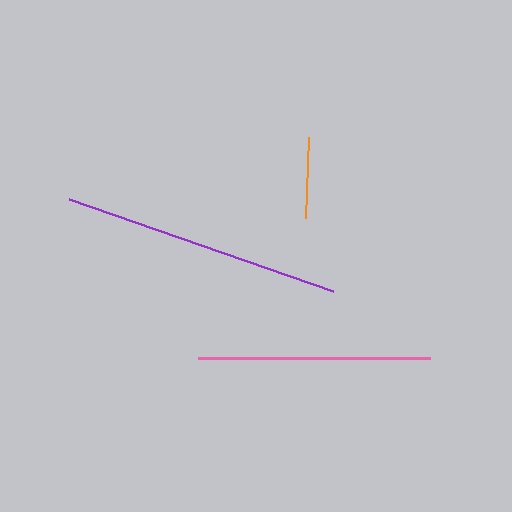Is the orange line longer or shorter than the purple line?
The purple line is longer than the orange line.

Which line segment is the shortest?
The orange line is the shortest at approximately 81 pixels.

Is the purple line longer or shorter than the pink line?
The purple line is longer than the pink line.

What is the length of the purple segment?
The purple segment is approximately 279 pixels long.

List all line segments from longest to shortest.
From longest to shortest: purple, pink, orange.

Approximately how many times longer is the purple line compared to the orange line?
The purple line is approximately 3.5 times the length of the orange line.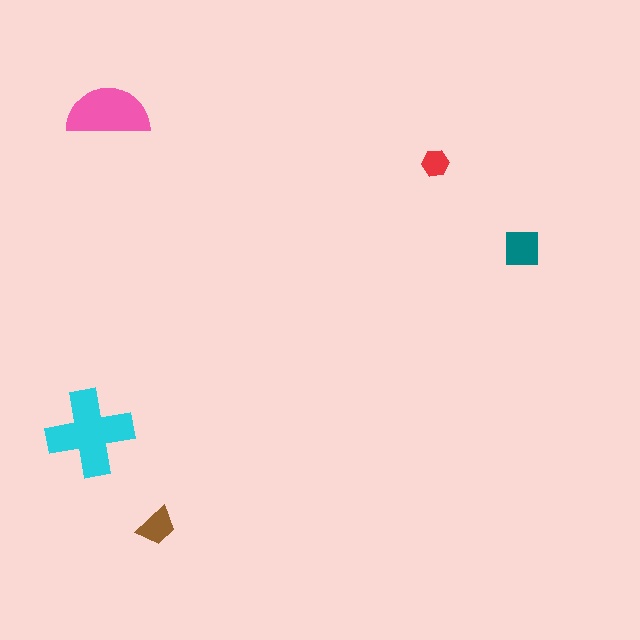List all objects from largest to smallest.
The cyan cross, the pink semicircle, the teal square, the brown trapezoid, the red hexagon.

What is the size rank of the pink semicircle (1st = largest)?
2nd.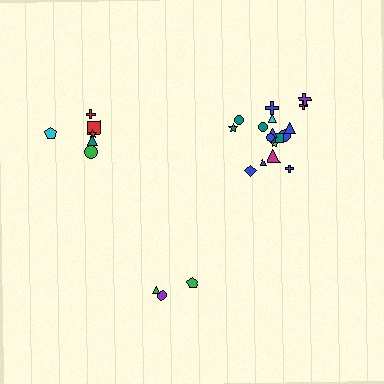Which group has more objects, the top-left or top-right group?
The top-right group.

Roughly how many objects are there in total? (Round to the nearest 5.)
Roughly 25 objects in total.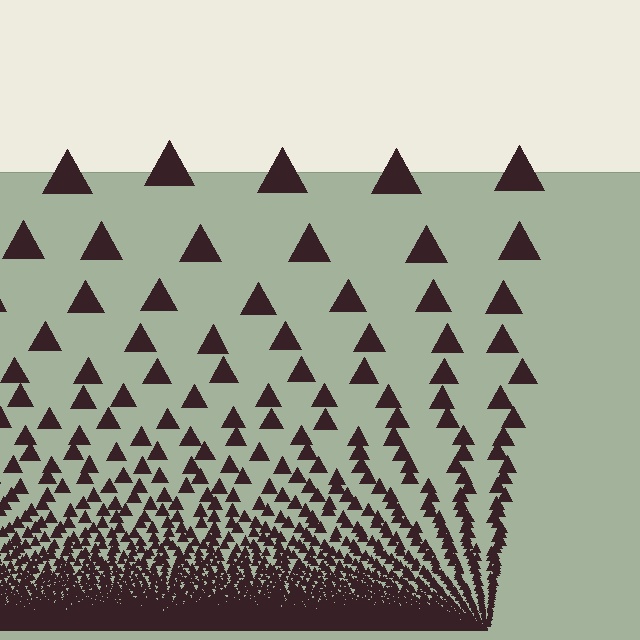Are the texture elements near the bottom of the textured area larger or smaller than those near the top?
Smaller. The gradient is inverted — elements near the bottom are smaller and denser.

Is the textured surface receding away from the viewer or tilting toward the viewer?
The surface appears to tilt toward the viewer. Texture elements get larger and sparser toward the top.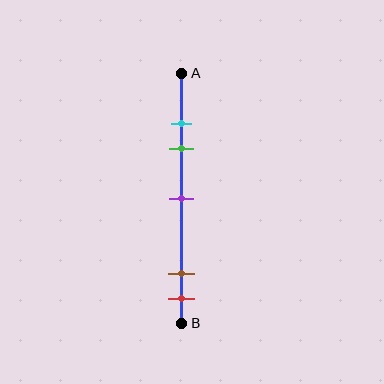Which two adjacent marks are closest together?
The cyan and green marks are the closest adjacent pair.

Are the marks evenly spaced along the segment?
No, the marks are not evenly spaced.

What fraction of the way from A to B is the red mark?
The red mark is approximately 90% (0.9) of the way from A to B.